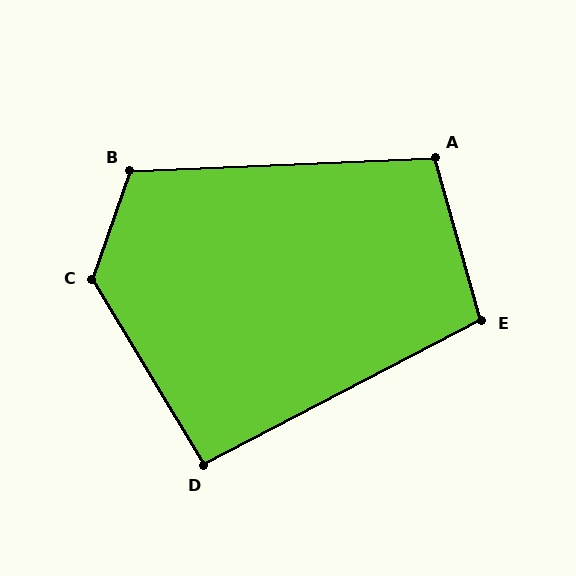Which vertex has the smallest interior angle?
D, at approximately 94 degrees.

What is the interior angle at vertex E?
Approximately 102 degrees (obtuse).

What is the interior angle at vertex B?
Approximately 112 degrees (obtuse).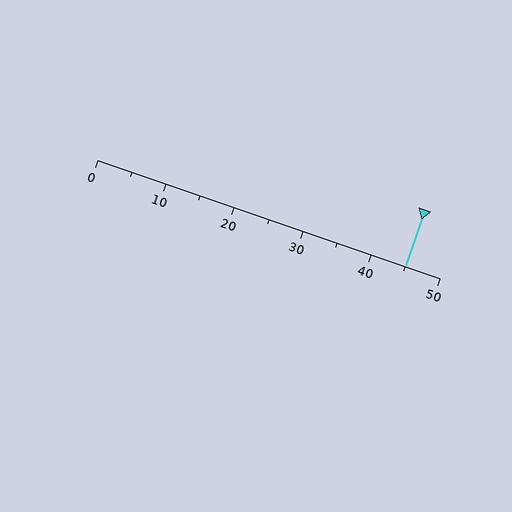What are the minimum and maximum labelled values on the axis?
The axis runs from 0 to 50.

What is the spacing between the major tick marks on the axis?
The major ticks are spaced 10 apart.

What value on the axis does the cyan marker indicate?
The marker indicates approximately 45.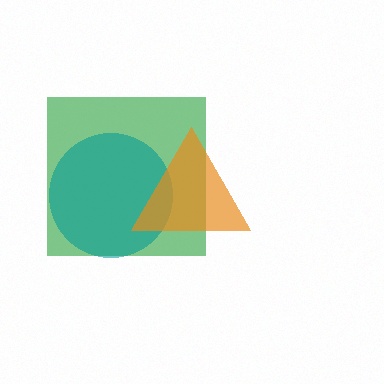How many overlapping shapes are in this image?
There are 3 overlapping shapes in the image.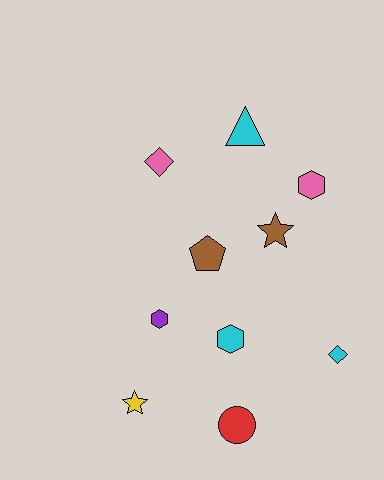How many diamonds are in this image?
There are 2 diamonds.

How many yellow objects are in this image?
There is 1 yellow object.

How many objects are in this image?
There are 10 objects.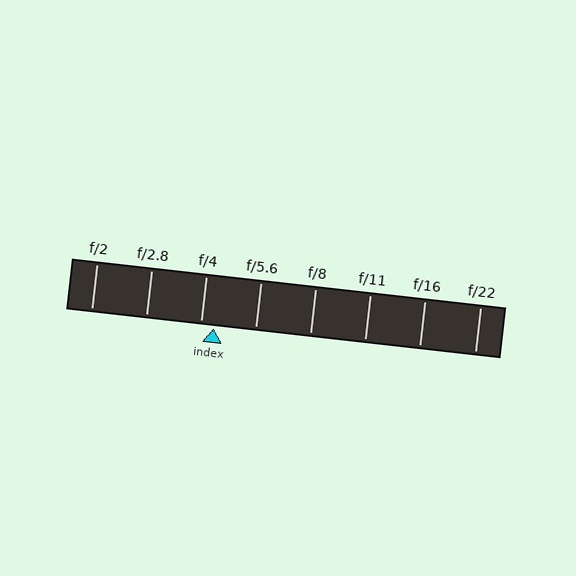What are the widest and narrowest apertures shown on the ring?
The widest aperture shown is f/2 and the narrowest is f/22.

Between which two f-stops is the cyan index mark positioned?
The index mark is between f/4 and f/5.6.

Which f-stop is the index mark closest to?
The index mark is closest to f/4.